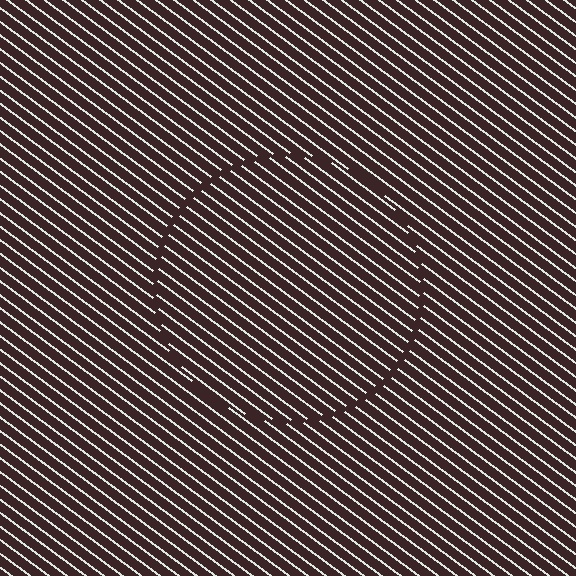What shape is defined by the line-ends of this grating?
An illusory circle. The interior of the shape contains the same grating, shifted by half a period — the contour is defined by the phase discontinuity where line-ends from the inner and outer gratings abut.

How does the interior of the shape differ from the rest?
The interior of the shape contains the same grating, shifted by half a period — the contour is defined by the phase discontinuity where line-ends from the inner and outer gratings abut.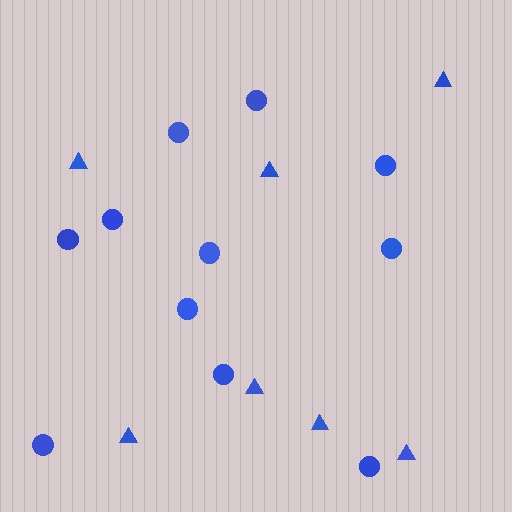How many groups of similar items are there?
There are 2 groups: one group of circles (11) and one group of triangles (7).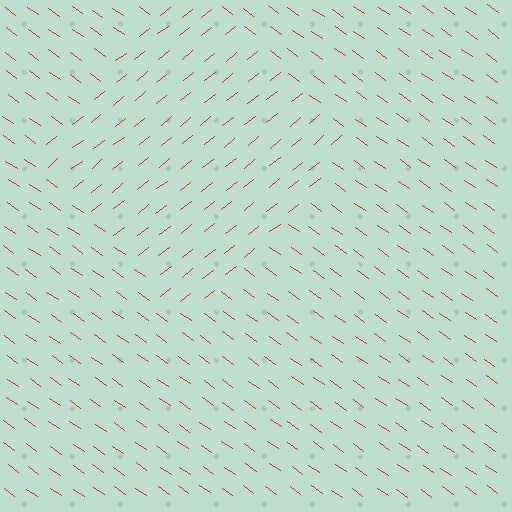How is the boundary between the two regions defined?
The boundary is defined purely by a change in line orientation (approximately 74 degrees difference). All lines are the same color and thickness.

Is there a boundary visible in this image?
Yes, there is a texture boundary formed by a change in line orientation.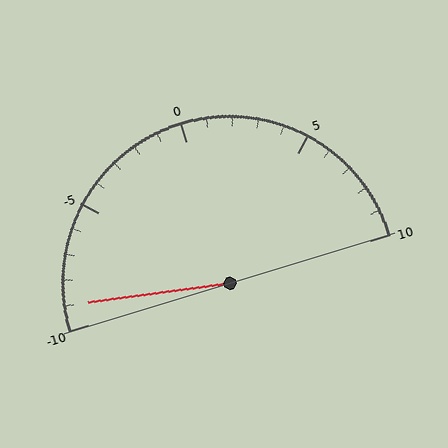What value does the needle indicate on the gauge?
The needle indicates approximately -9.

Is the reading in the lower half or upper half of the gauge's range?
The reading is in the lower half of the range (-10 to 10).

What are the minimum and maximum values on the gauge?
The gauge ranges from -10 to 10.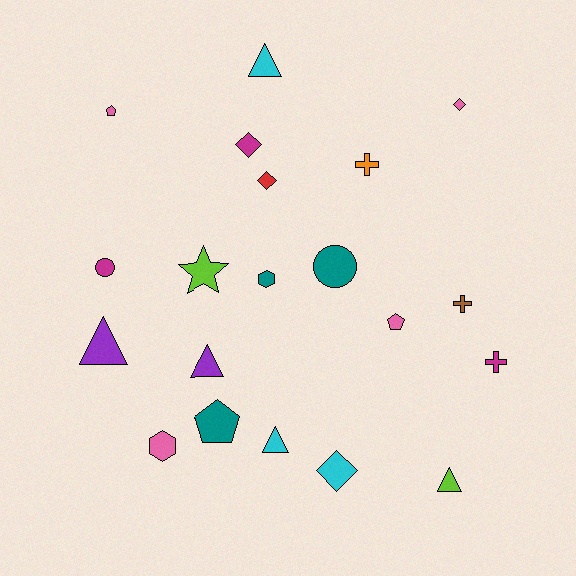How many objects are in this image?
There are 20 objects.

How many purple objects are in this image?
There are 2 purple objects.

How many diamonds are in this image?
There are 4 diamonds.